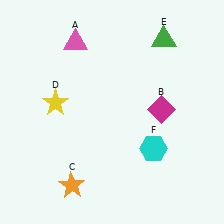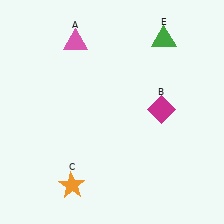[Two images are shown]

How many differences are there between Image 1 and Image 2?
There are 2 differences between the two images.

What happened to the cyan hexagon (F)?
The cyan hexagon (F) was removed in Image 2. It was in the bottom-right area of Image 1.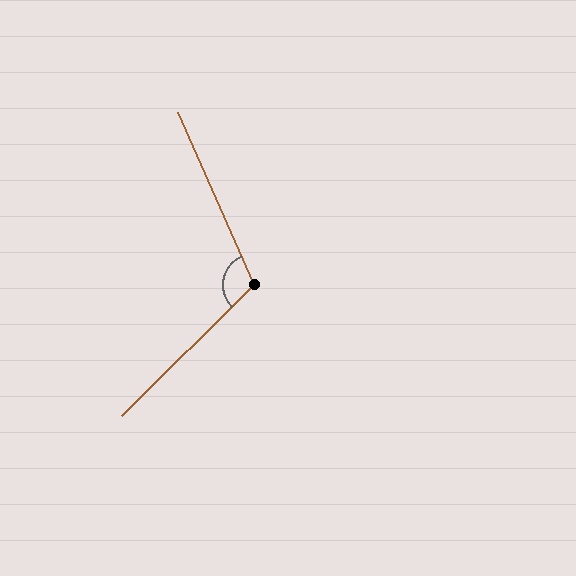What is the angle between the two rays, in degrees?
Approximately 111 degrees.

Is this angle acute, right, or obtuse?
It is obtuse.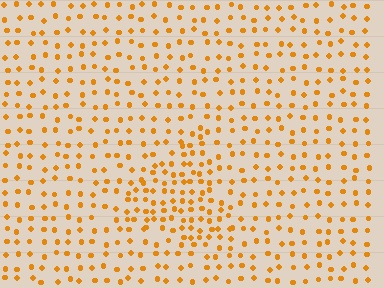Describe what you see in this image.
The image contains small orange elements arranged at two different densities. A triangle-shaped region is visible where the elements are more densely packed than the surrounding area.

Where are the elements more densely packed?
The elements are more densely packed inside the triangle boundary.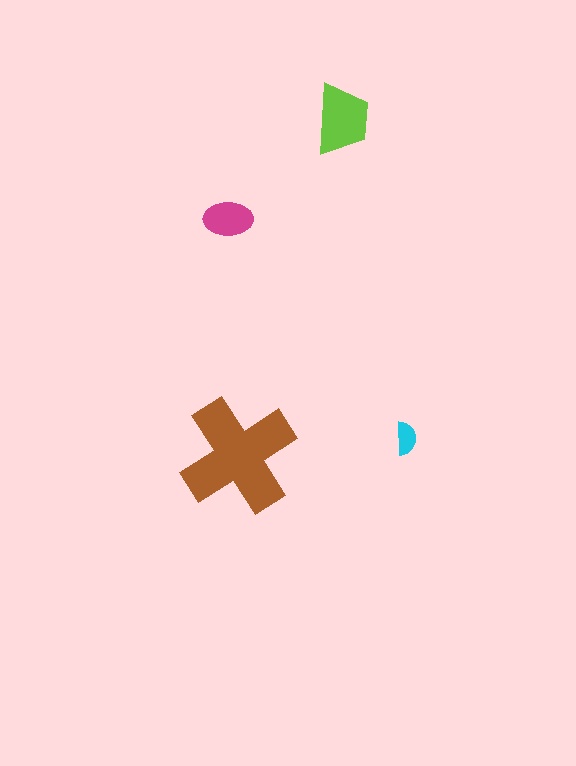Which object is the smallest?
The cyan semicircle.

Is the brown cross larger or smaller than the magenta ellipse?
Larger.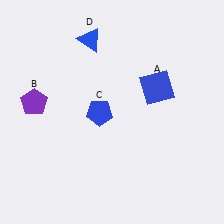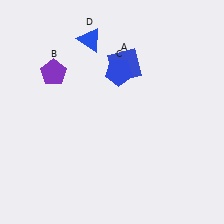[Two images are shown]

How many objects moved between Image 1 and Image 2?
3 objects moved between the two images.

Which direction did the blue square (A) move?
The blue square (A) moved left.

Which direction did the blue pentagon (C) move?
The blue pentagon (C) moved up.